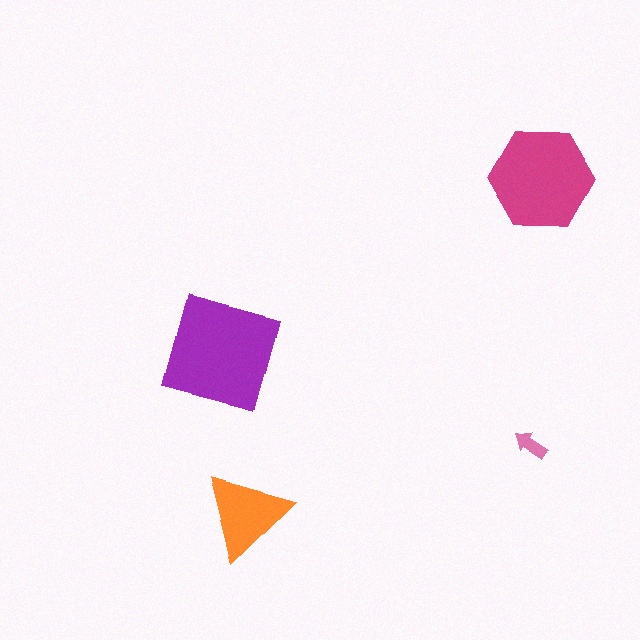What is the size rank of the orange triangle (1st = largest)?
3rd.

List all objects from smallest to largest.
The pink arrow, the orange triangle, the magenta hexagon, the purple square.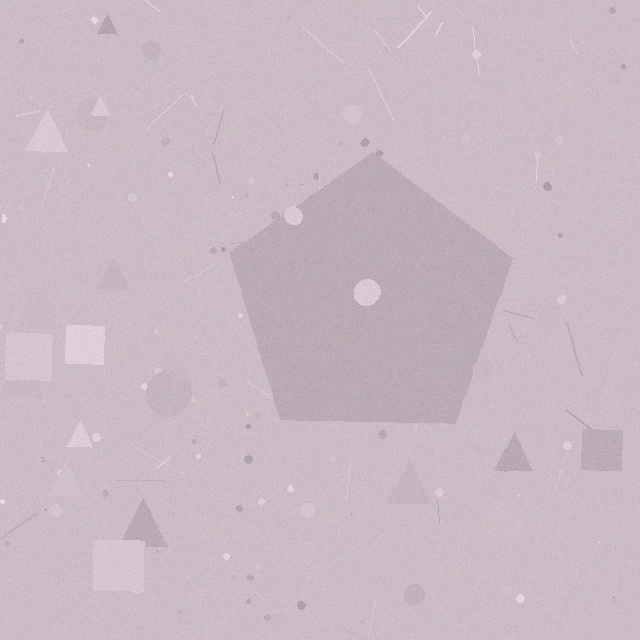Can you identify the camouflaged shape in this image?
The camouflaged shape is a pentagon.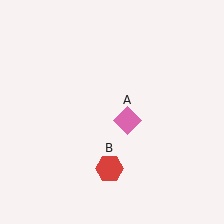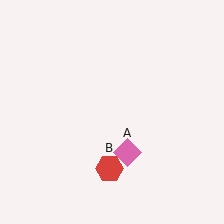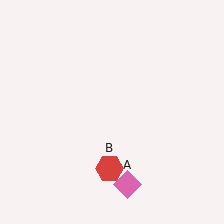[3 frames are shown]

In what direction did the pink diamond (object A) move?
The pink diamond (object A) moved down.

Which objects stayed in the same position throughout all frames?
Red hexagon (object B) remained stationary.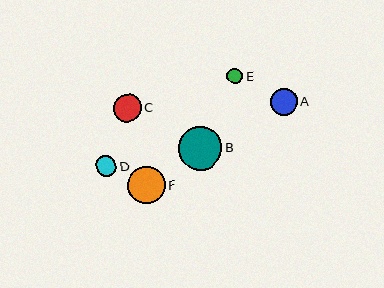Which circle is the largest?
Circle B is the largest with a size of approximately 44 pixels.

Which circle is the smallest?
Circle E is the smallest with a size of approximately 16 pixels.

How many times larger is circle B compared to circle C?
Circle B is approximately 1.6 times the size of circle C.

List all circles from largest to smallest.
From largest to smallest: B, F, C, A, D, E.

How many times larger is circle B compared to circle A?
Circle B is approximately 1.6 times the size of circle A.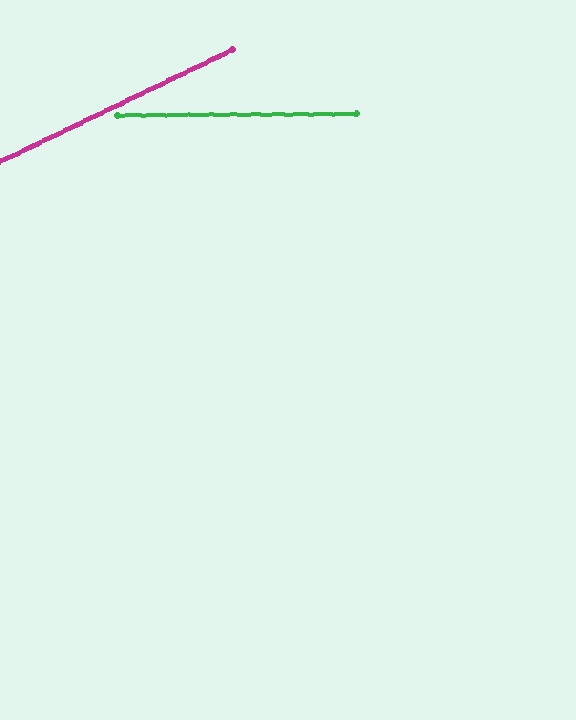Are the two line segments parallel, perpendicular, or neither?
Neither parallel nor perpendicular — they differ by about 25°.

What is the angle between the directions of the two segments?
Approximately 25 degrees.